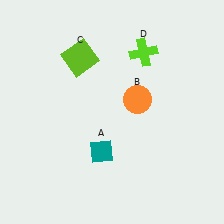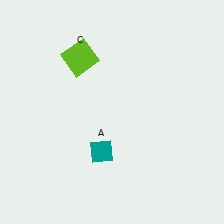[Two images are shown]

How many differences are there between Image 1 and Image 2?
There are 2 differences between the two images.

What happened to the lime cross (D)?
The lime cross (D) was removed in Image 2. It was in the top-right area of Image 1.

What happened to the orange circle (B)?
The orange circle (B) was removed in Image 2. It was in the top-right area of Image 1.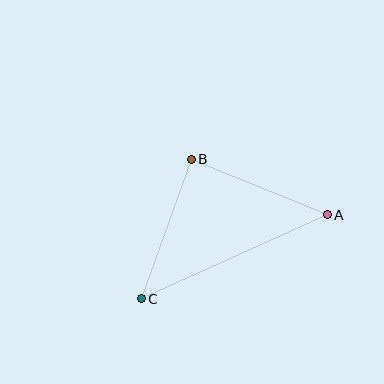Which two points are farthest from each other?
Points A and C are farthest from each other.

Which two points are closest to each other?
Points A and B are closest to each other.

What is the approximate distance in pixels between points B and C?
The distance between B and C is approximately 148 pixels.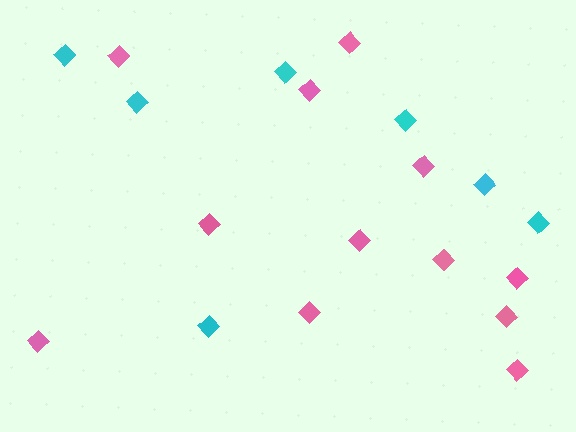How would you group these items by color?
There are 2 groups: one group of pink diamonds (12) and one group of cyan diamonds (7).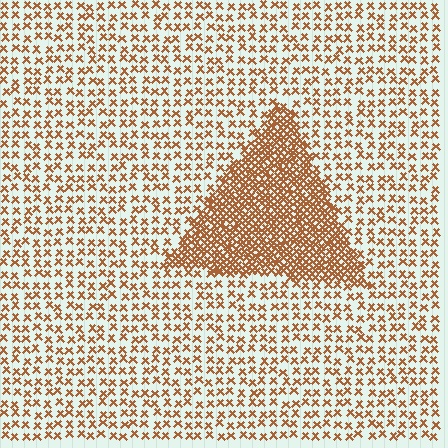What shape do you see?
I see a triangle.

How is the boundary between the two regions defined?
The boundary is defined by a change in element density (approximately 2.8x ratio). All elements are the same color, size, and shape.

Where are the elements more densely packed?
The elements are more densely packed inside the triangle boundary.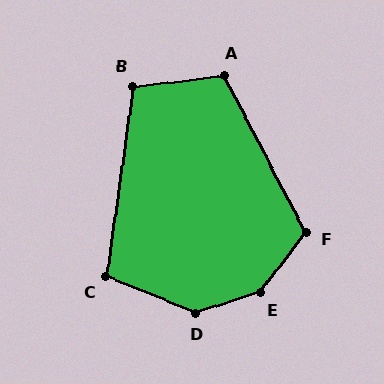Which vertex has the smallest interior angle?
C, at approximately 104 degrees.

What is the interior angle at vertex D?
Approximately 140 degrees (obtuse).